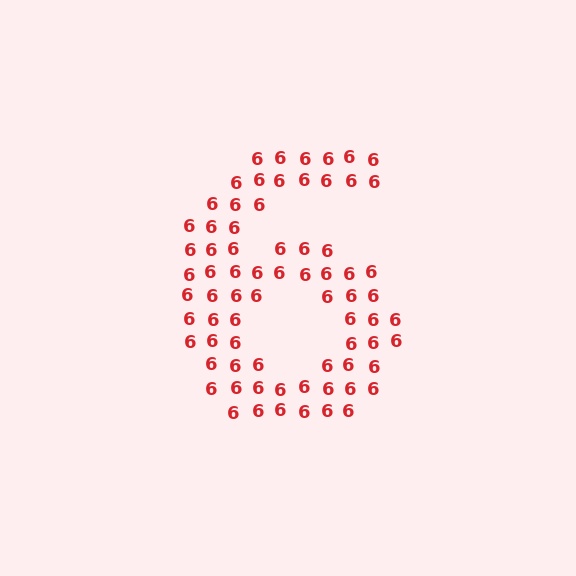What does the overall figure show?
The overall figure shows the digit 6.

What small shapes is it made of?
It is made of small digit 6's.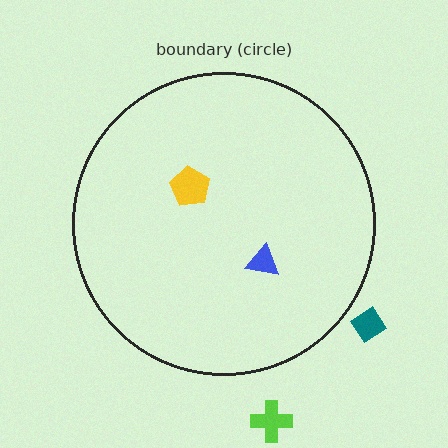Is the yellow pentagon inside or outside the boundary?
Inside.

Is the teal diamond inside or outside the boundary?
Outside.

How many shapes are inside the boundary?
2 inside, 2 outside.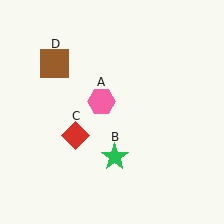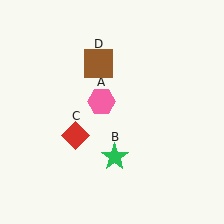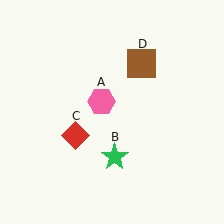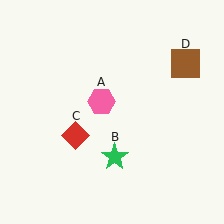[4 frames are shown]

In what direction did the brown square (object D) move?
The brown square (object D) moved right.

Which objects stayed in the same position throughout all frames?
Pink hexagon (object A) and green star (object B) and red diamond (object C) remained stationary.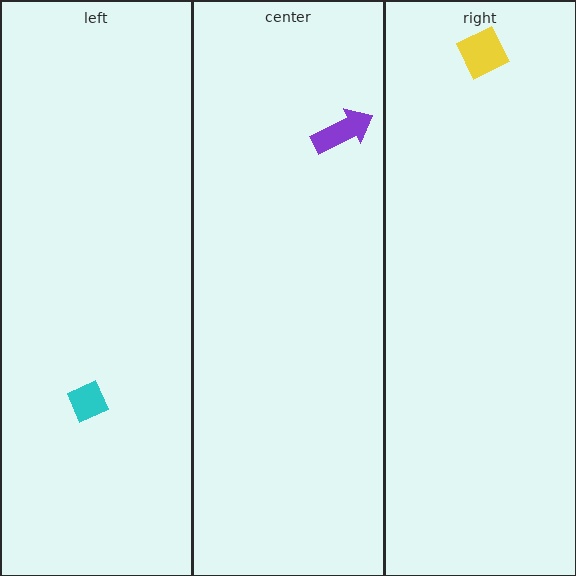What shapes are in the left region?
The cyan diamond.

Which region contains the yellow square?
The right region.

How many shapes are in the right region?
1.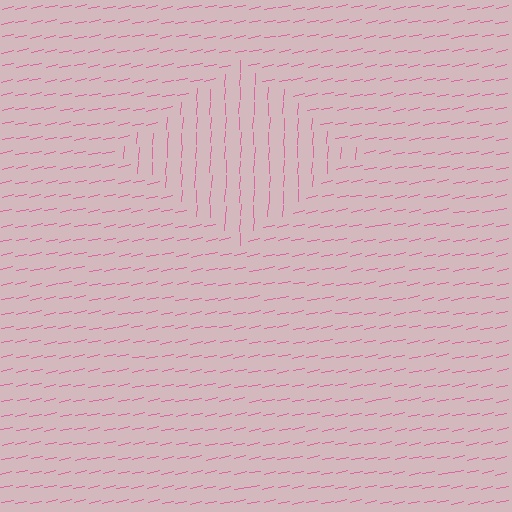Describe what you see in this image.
The image is filled with small pink line segments. A diamond region in the image has lines oriented differently from the surrounding lines, creating a visible texture boundary.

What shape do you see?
I see a diamond.